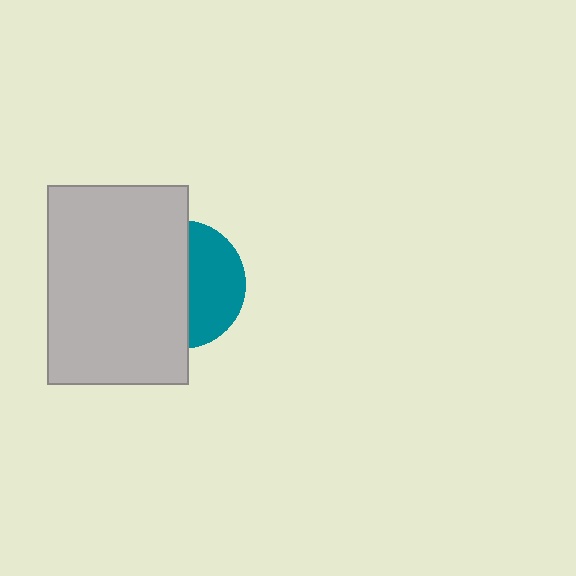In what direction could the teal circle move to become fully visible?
The teal circle could move right. That would shift it out from behind the light gray rectangle entirely.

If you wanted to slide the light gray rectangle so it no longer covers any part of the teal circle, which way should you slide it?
Slide it left — that is the most direct way to separate the two shapes.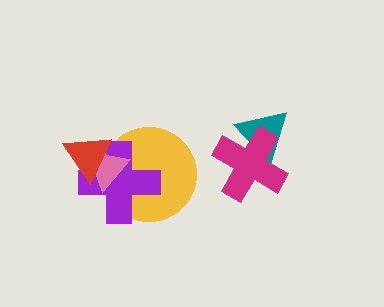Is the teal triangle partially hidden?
Yes, it is partially covered by another shape.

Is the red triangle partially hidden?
No, no other shape covers it.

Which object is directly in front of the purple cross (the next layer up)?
The pink triangle is directly in front of the purple cross.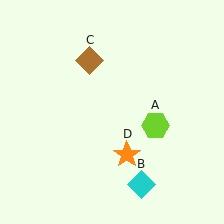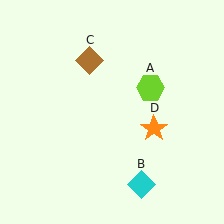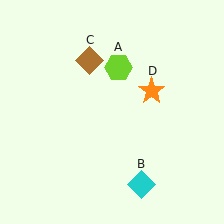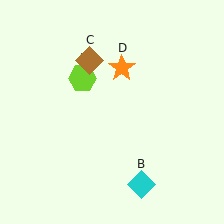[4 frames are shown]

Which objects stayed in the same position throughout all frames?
Cyan diamond (object B) and brown diamond (object C) remained stationary.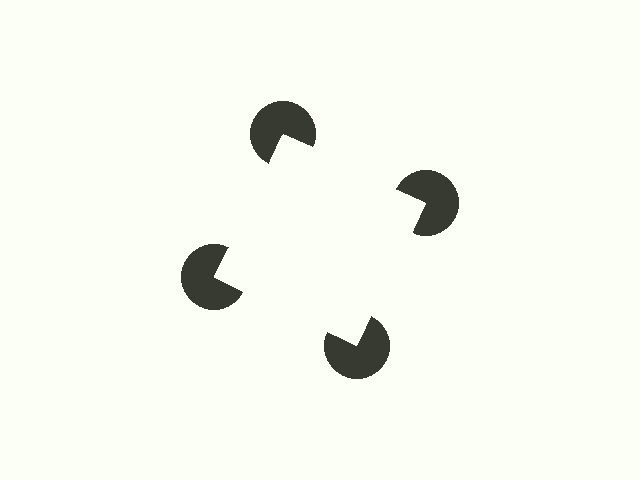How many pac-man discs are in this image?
There are 4 — one at each vertex of the illusory square.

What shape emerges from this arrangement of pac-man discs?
An illusory square — its edges are inferred from the aligned wedge cuts in the pac-man discs, not physically drawn.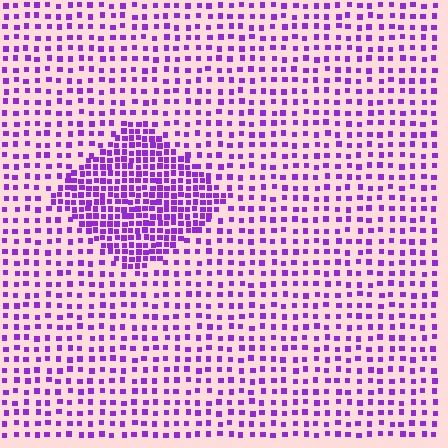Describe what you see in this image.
The image contains small purple elements arranged at two different densities. A diamond-shaped region is visible where the elements are more densely packed than the surrounding area.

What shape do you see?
I see a diamond.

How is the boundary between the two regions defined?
The boundary is defined by a change in element density (approximately 2.3x ratio). All elements are the same color, size, and shape.